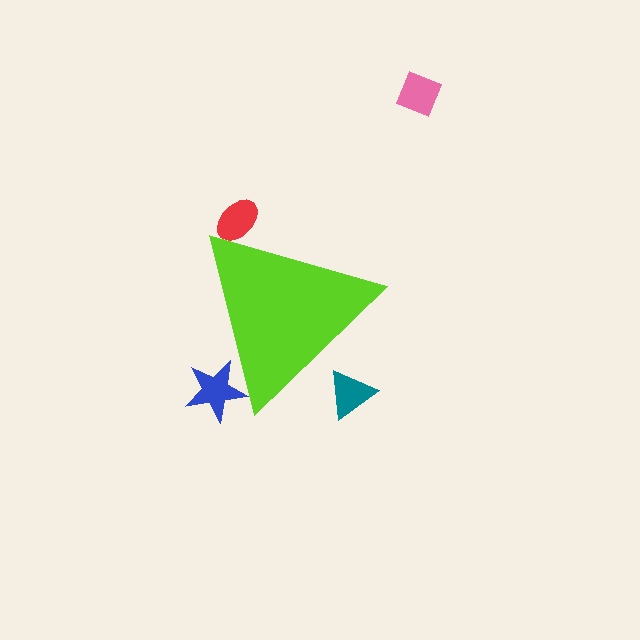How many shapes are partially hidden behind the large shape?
3 shapes are partially hidden.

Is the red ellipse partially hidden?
Yes, the red ellipse is partially hidden behind the lime triangle.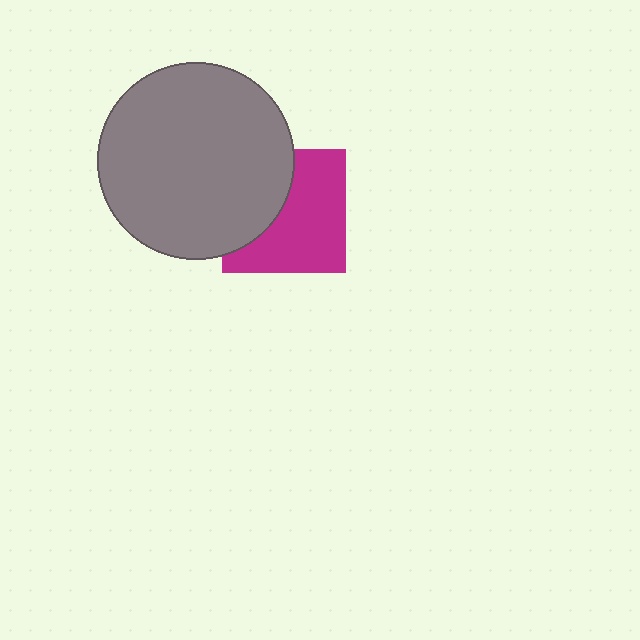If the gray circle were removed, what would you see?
You would see the complete magenta square.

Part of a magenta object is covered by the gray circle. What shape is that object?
It is a square.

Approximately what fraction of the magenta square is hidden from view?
Roughly 39% of the magenta square is hidden behind the gray circle.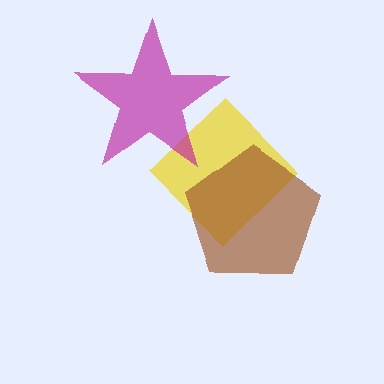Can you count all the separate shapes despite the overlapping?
Yes, there are 3 separate shapes.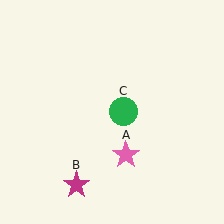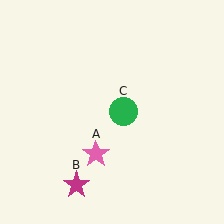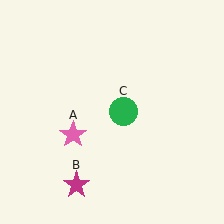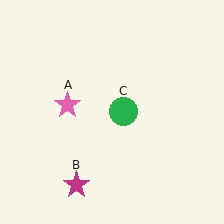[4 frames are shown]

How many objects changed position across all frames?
1 object changed position: pink star (object A).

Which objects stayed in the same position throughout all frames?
Magenta star (object B) and green circle (object C) remained stationary.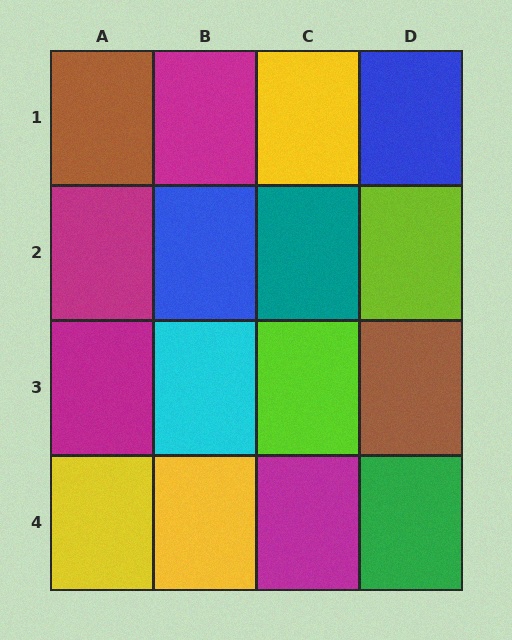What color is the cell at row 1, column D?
Blue.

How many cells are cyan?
1 cell is cyan.